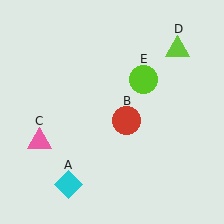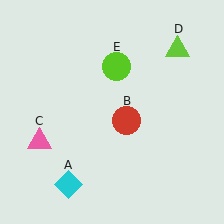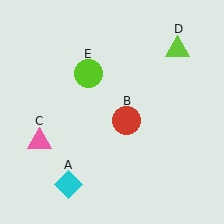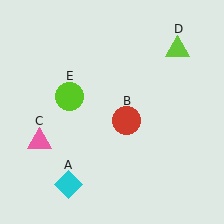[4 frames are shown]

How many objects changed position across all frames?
1 object changed position: lime circle (object E).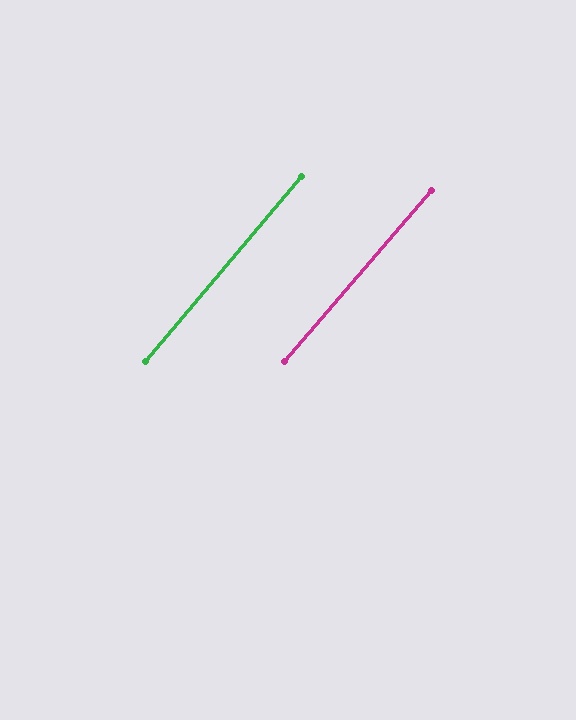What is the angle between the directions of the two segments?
Approximately 1 degree.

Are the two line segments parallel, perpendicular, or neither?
Parallel — their directions differ by only 0.6°.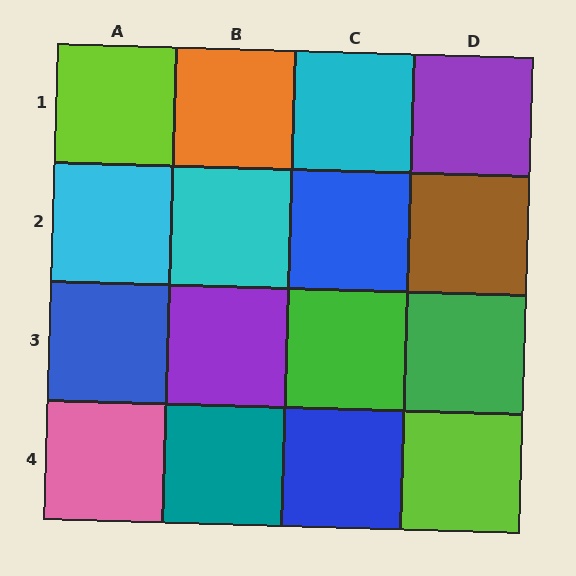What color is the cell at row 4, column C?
Blue.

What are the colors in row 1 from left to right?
Lime, orange, cyan, purple.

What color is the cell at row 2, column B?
Cyan.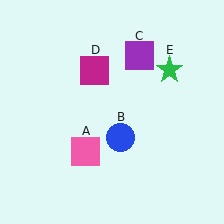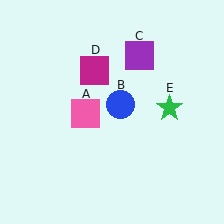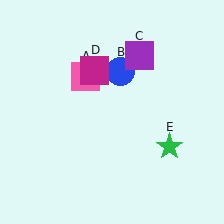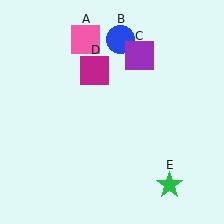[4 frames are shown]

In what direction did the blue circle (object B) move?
The blue circle (object B) moved up.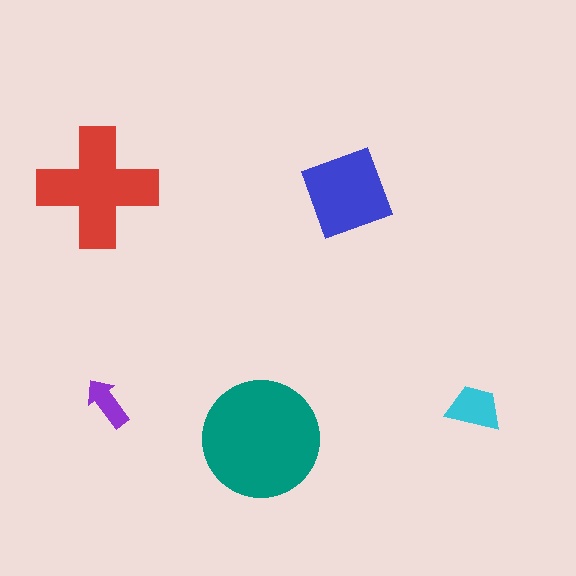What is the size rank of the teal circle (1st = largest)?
1st.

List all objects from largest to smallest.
The teal circle, the red cross, the blue diamond, the cyan trapezoid, the purple arrow.